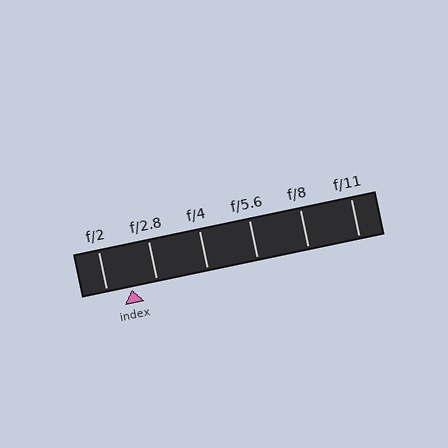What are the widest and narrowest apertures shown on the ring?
The widest aperture shown is f/2 and the narrowest is f/11.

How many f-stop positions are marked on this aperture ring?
There are 6 f-stop positions marked.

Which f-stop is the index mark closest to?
The index mark is closest to f/2.8.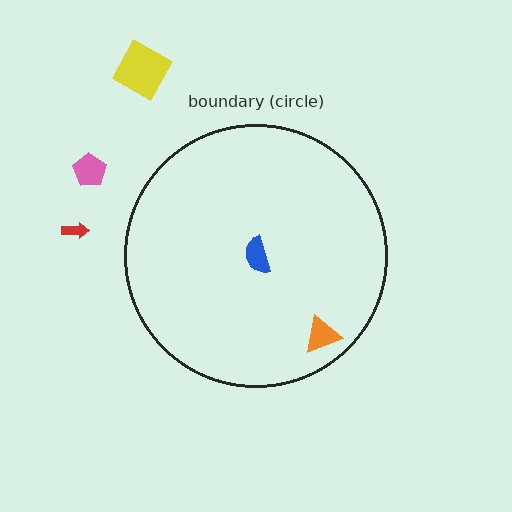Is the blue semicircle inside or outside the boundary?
Inside.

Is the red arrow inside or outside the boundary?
Outside.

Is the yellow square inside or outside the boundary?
Outside.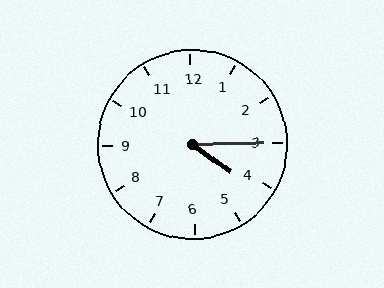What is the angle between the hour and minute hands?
Approximately 38 degrees.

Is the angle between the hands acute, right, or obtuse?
It is acute.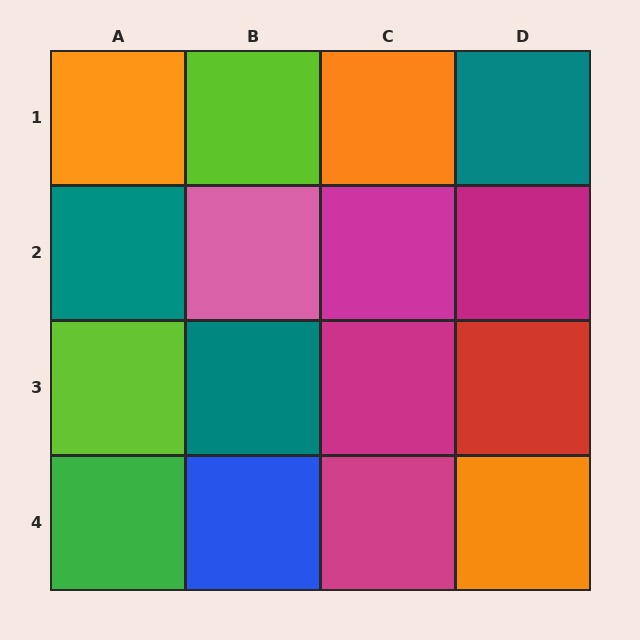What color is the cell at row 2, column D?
Magenta.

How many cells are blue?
1 cell is blue.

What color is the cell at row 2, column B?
Pink.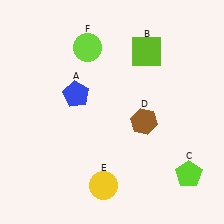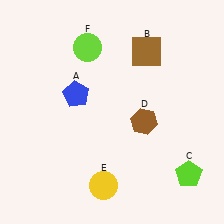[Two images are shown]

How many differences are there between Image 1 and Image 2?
There is 1 difference between the two images.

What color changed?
The square (B) changed from lime in Image 1 to brown in Image 2.